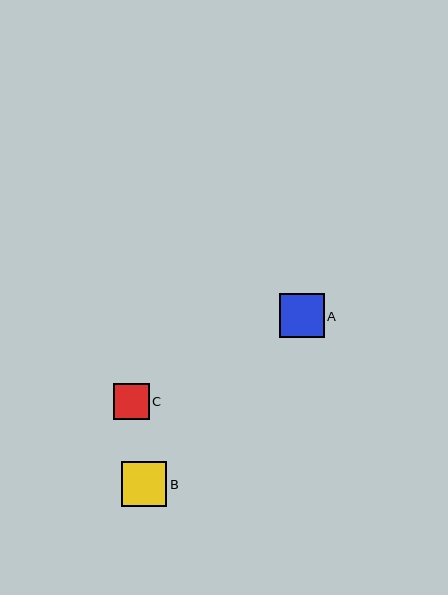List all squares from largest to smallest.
From largest to smallest: B, A, C.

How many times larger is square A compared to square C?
Square A is approximately 1.2 times the size of square C.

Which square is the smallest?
Square C is the smallest with a size of approximately 36 pixels.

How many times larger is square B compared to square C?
Square B is approximately 1.3 times the size of square C.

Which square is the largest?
Square B is the largest with a size of approximately 46 pixels.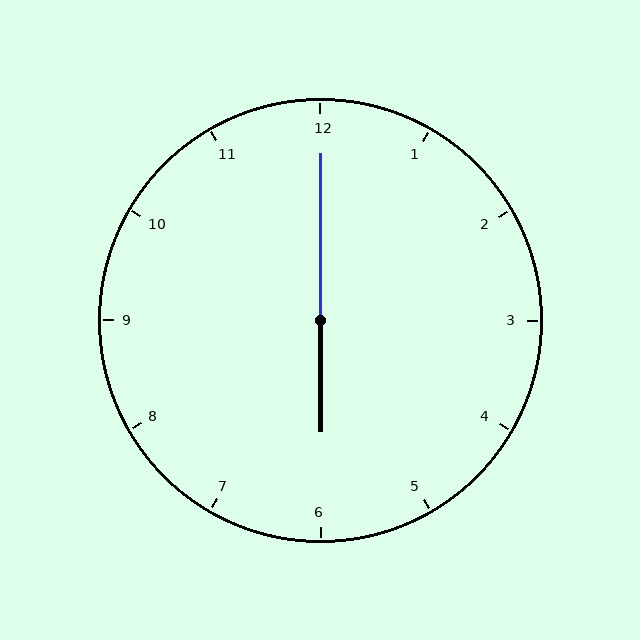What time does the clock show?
6:00.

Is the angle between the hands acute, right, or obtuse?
It is obtuse.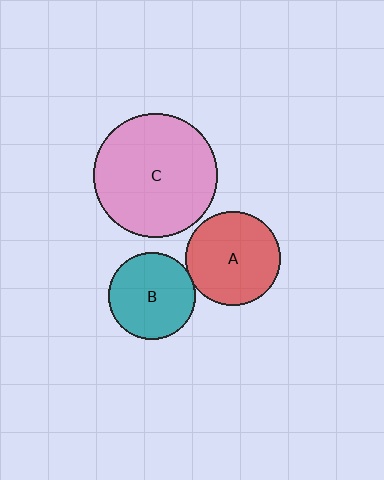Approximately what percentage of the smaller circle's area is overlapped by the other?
Approximately 5%.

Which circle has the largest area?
Circle C (pink).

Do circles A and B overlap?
Yes.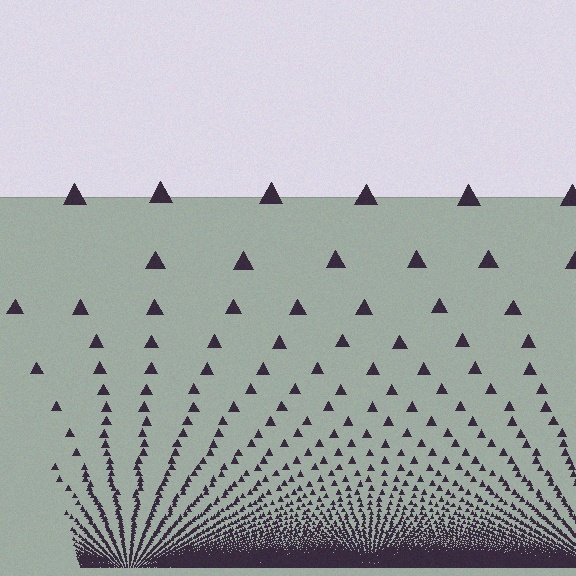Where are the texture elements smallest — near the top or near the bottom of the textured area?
Near the bottom.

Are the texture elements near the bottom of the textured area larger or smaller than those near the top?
Smaller. The gradient is inverted — elements near the bottom are smaller and denser.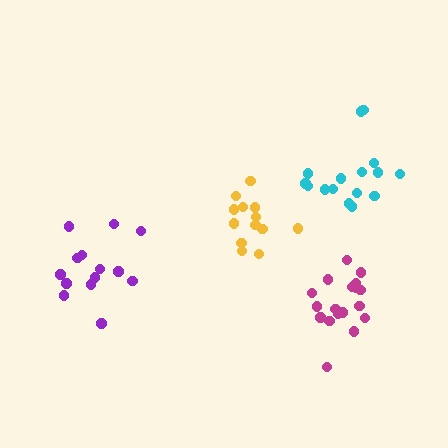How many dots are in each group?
Group 1: 13 dots, Group 2: 18 dots, Group 3: 14 dots, Group 4: 16 dots (61 total).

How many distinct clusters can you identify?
There are 4 distinct clusters.